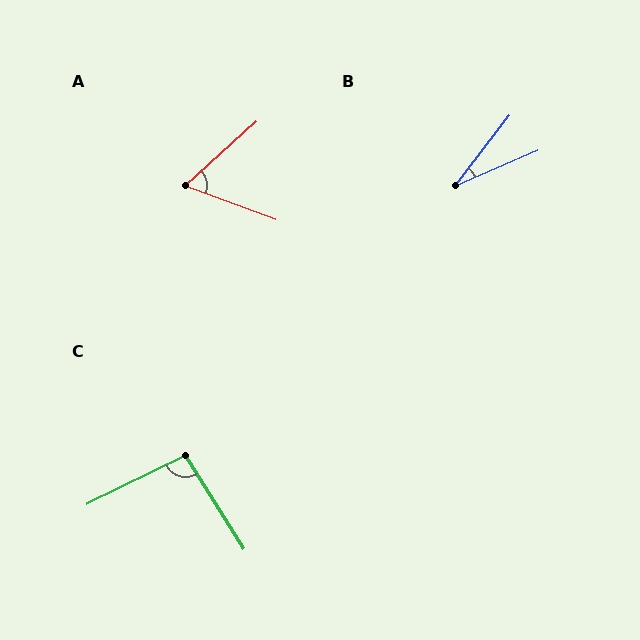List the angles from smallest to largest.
B (29°), A (63°), C (96°).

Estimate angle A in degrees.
Approximately 63 degrees.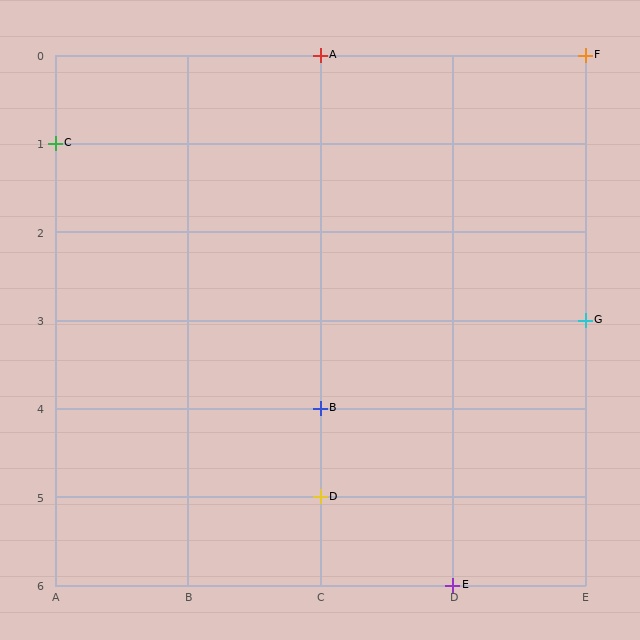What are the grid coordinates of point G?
Point G is at grid coordinates (E, 3).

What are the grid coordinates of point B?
Point B is at grid coordinates (C, 4).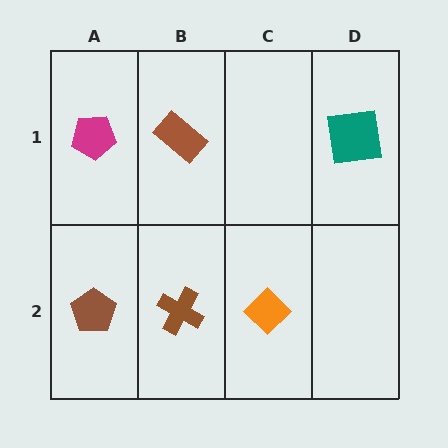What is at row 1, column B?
A brown rectangle.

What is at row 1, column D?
A teal square.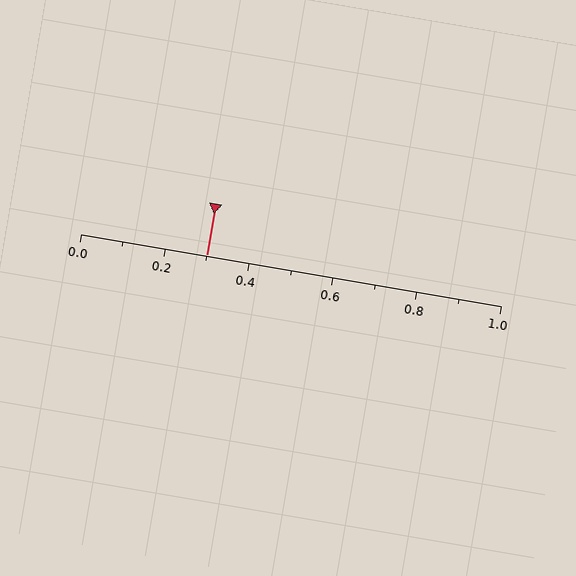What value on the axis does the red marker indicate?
The marker indicates approximately 0.3.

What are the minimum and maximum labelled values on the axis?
The axis runs from 0.0 to 1.0.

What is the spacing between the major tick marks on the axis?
The major ticks are spaced 0.2 apart.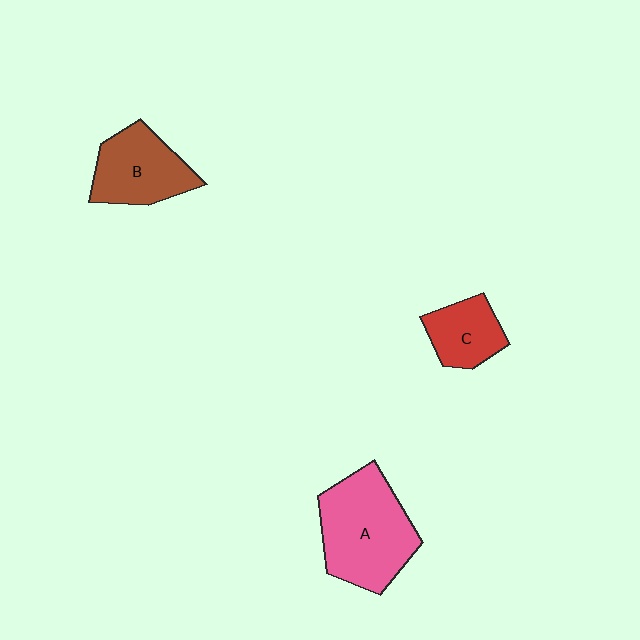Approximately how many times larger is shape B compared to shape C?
Approximately 1.5 times.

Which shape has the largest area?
Shape A (pink).